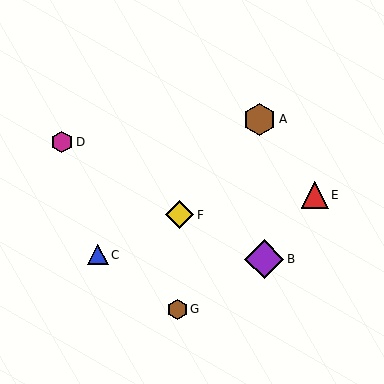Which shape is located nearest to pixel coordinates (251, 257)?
The purple diamond (labeled B) at (264, 259) is nearest to that location.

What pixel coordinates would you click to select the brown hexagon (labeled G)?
Click at (177, 309) to select the brown hexagon G.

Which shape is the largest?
The purple diamond (labeled B) is the largest.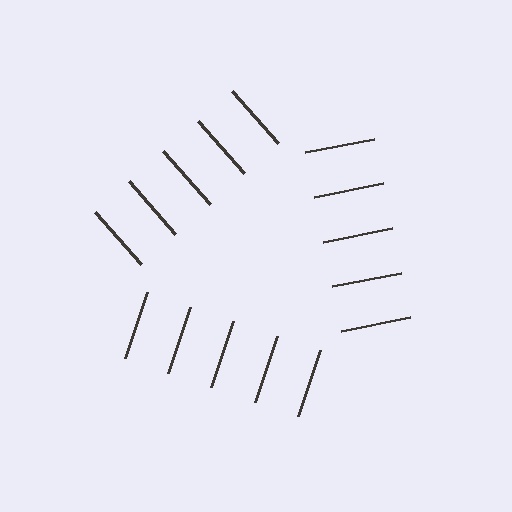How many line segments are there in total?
15 — 5 along each of the 3 edges.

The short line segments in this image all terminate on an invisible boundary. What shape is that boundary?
An illusory triangle — the line segments terminate on its edges but no continuous stroke is drawn.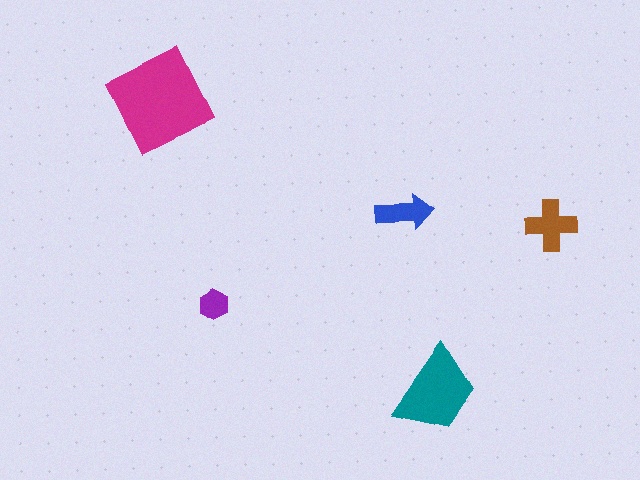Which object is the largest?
The magenta diamond.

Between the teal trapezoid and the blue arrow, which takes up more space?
The teal trapezoid.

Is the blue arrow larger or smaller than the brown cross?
Smaller.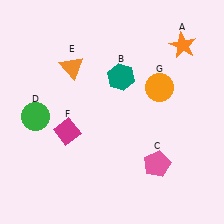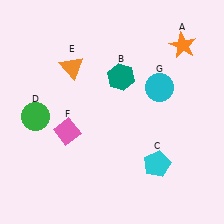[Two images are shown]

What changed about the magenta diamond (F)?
In Image 1, F is magenta. In Image 2, it changed to pink.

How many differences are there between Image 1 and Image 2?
There are 3 differences between the two images.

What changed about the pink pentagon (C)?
In Image 1, C is pink. In Image 2, it changed to cyan.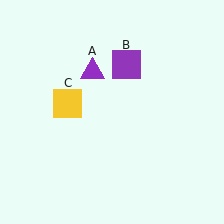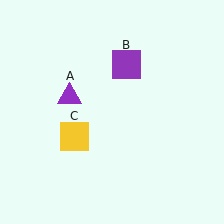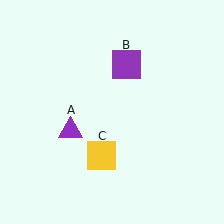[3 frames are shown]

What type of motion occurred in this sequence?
The purple triangle (object A), yellow square (object C) rotated counterclockwise around the center of the scene.